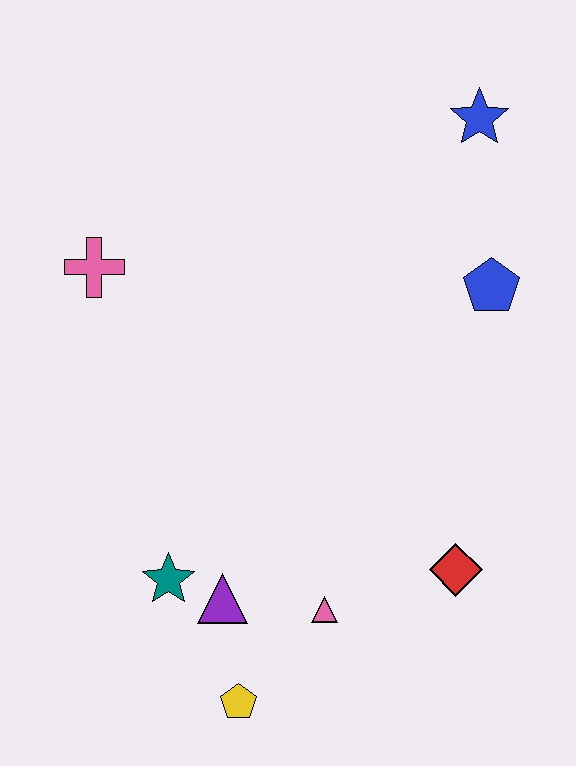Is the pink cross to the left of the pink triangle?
Yes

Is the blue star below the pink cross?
No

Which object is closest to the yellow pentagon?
The purple triangle is closest to the yellow pentagon.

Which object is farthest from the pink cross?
The red diamond is farthest from the pink cross.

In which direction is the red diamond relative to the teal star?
The red diamond is to the right of the teal star.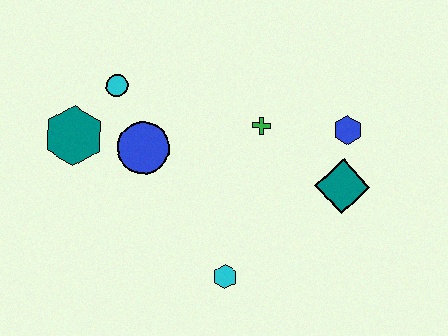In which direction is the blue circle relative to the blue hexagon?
The blue circle is to the left of the blue hexagon.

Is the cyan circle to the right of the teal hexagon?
Yes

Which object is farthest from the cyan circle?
The teal diamond is farthest from the cyan circle.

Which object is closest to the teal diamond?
The blue hexagon is closest to the teal diamond.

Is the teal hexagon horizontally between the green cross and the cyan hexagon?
No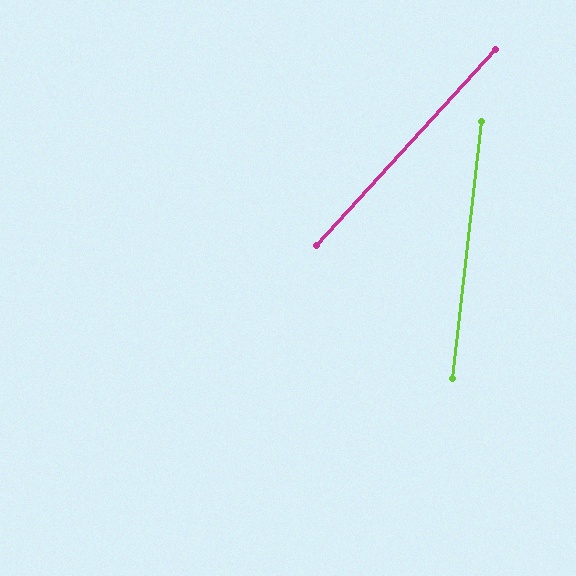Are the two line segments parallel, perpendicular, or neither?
Neither parallel nor perpendicular — they differ by about 36°.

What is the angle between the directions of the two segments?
Approximately 36 degrees.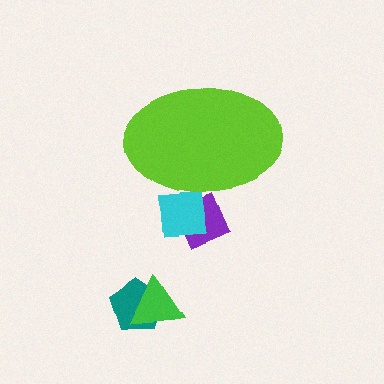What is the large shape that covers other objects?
A lime ellipse.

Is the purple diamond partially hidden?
Yes, the purple diamond is partially hidden behind the lime ellipse.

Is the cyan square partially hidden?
Yes, the cyan square is partially hidden behind the lime ellipse.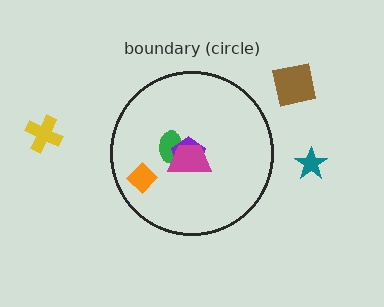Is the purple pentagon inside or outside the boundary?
Inside.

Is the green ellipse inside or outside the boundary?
Inside.